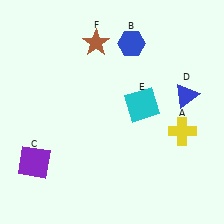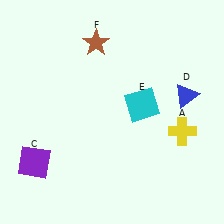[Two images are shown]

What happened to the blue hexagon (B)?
The blue hexagon (B) was removed in Image 2. It was in the top-right area of Image 1.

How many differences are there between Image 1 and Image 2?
There is 1 difference between the two images.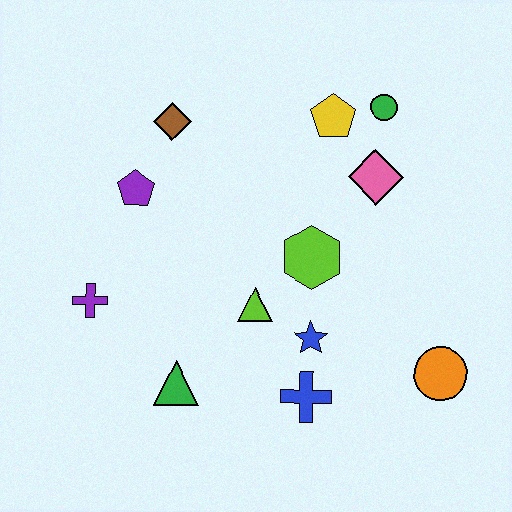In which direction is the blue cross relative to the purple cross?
The blue cross is to the right of the purple cross.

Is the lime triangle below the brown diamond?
Yes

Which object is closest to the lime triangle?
The blue star is closest to the lime triangle.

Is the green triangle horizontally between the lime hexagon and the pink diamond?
No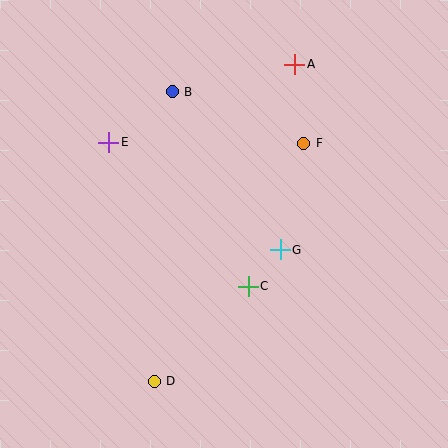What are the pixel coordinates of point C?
Point C is at (248, 286).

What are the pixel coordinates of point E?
Point E is at (108, 142).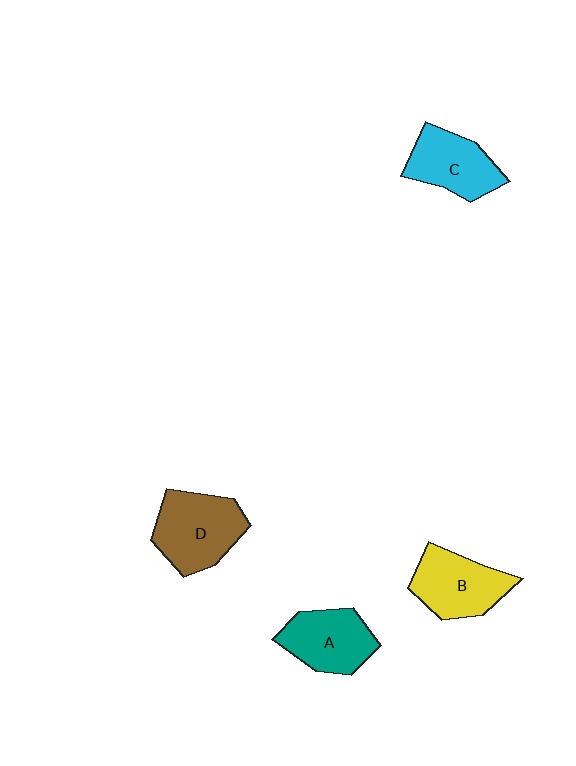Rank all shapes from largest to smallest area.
From largest to smallest: D (brown), B (yellow), A (teal), C (cyan).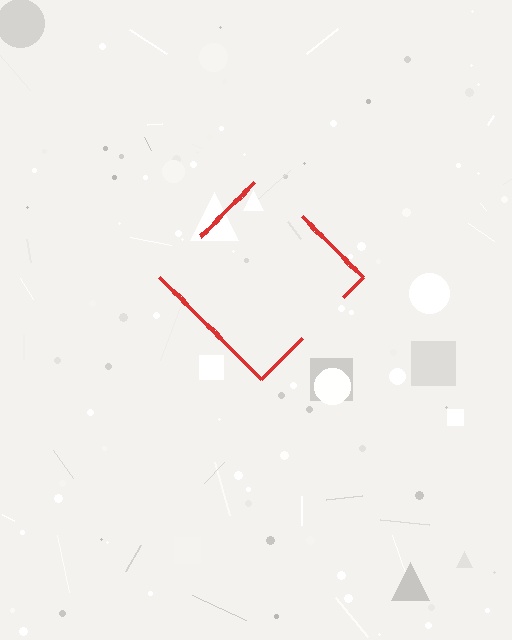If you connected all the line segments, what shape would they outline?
They would outline a diamond.